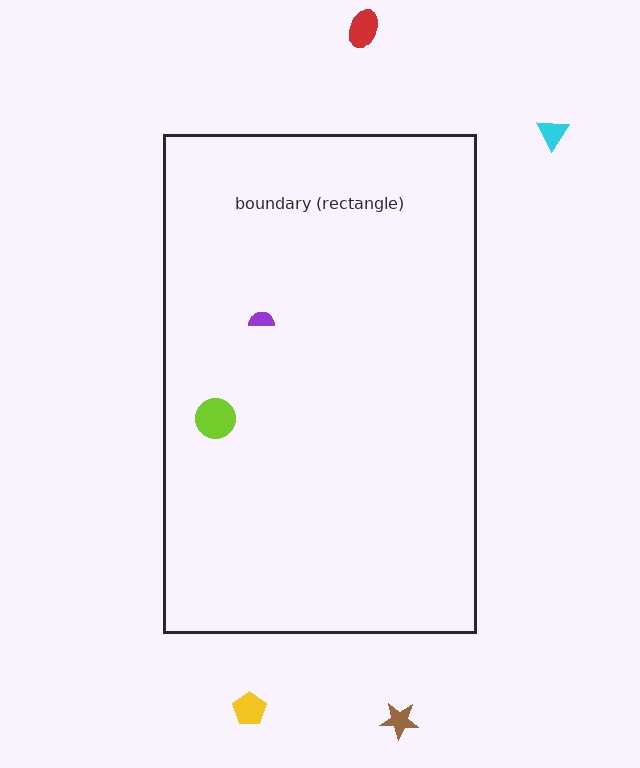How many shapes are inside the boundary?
2 inside, 4 outside.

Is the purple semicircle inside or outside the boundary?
Inside.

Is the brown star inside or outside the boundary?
Outside.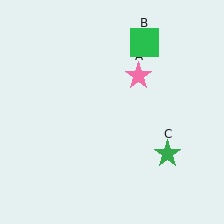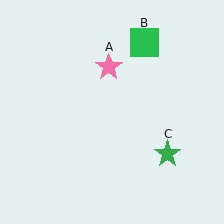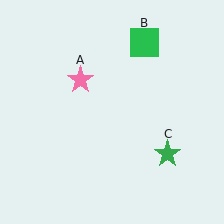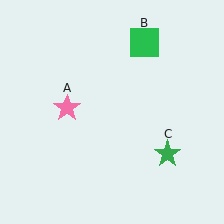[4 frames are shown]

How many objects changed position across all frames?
1 object changed position: pink star (object A).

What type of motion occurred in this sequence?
The pink star (object A) rotated counterclockwise around the center of the scene.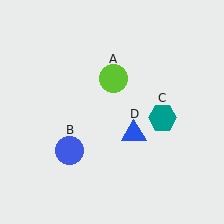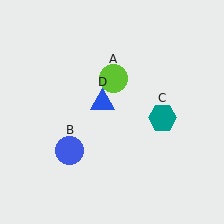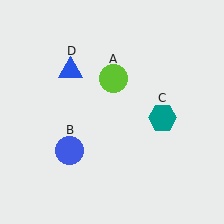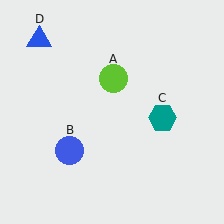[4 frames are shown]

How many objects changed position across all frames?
1 object changed position: blue triangle (object D).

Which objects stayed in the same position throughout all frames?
Lime circle (object A) and blue circle (object B) and teal hexagon (object C) remained stationary.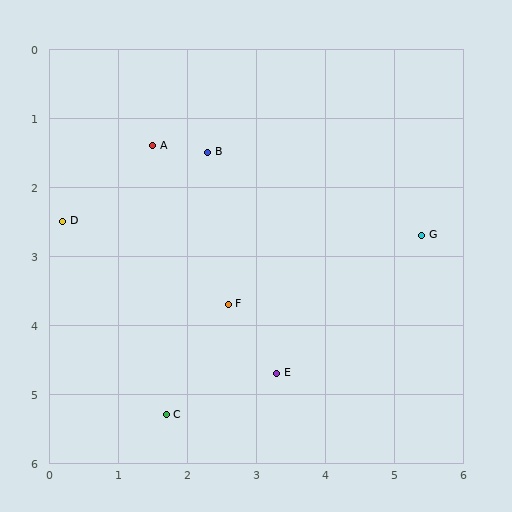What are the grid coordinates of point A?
Point A is at approximately (1.5, 1.4).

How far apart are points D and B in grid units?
Points D and B are about 2.3 grid units apart.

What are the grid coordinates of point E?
Point E is at approximately (3.3, 4.7).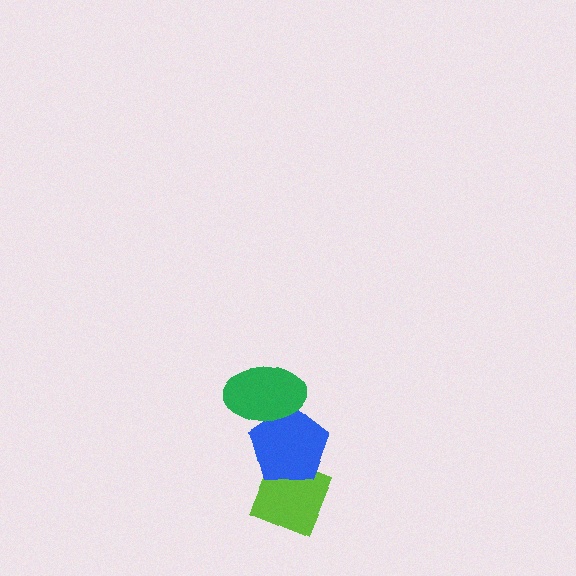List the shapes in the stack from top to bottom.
From top to bottom: the green ellipse, the blue pentagon, the lime diamond.